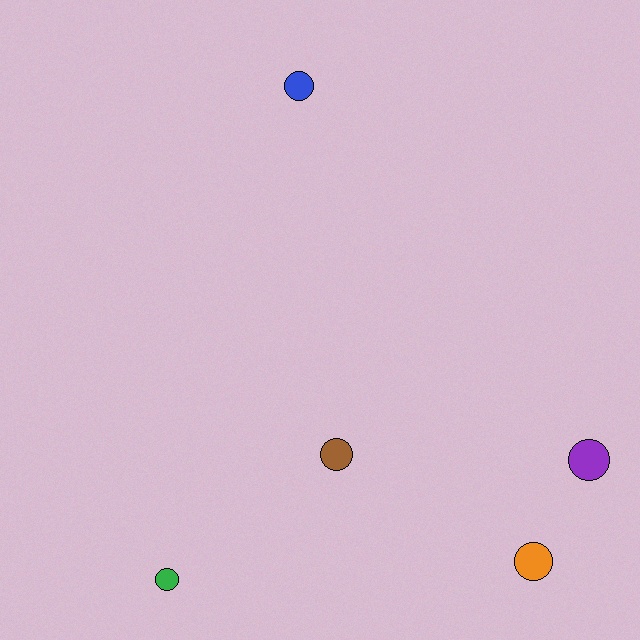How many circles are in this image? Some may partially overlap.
There are 5 circles.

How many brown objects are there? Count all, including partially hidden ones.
There is 1 brown object.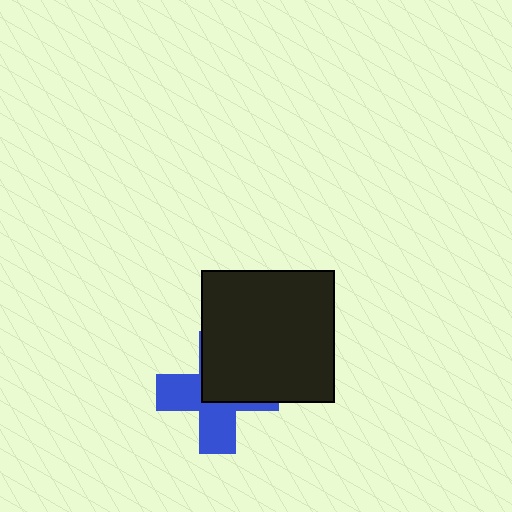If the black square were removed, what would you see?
You would see the complete blue cross.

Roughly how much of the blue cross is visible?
About half of it is visible (roughly 51%).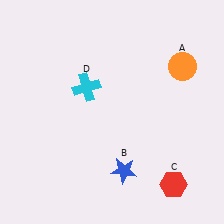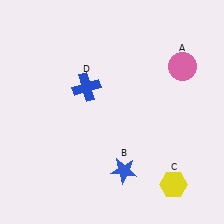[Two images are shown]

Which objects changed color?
A changed from orange to pink. C changed from red to yellow. D changed from cyan to blue.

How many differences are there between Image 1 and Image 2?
There are 3 differences between the two images.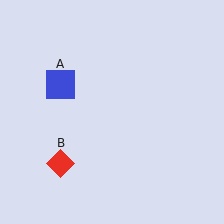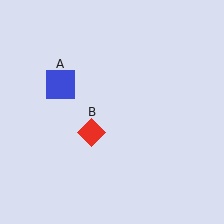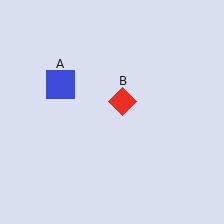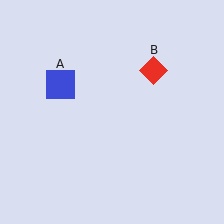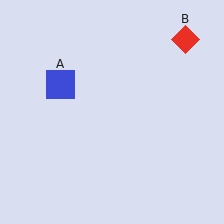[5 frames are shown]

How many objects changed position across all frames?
1 object changed position: red diamond (object B).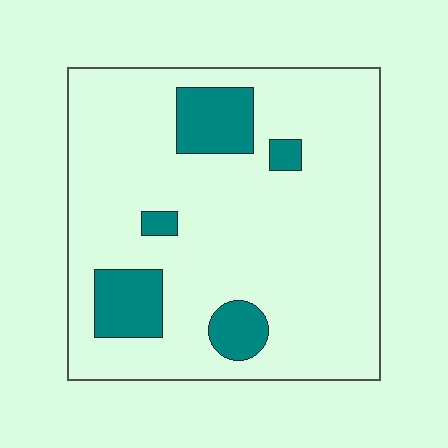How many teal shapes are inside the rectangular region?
5.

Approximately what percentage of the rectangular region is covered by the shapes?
Approximately 15%.